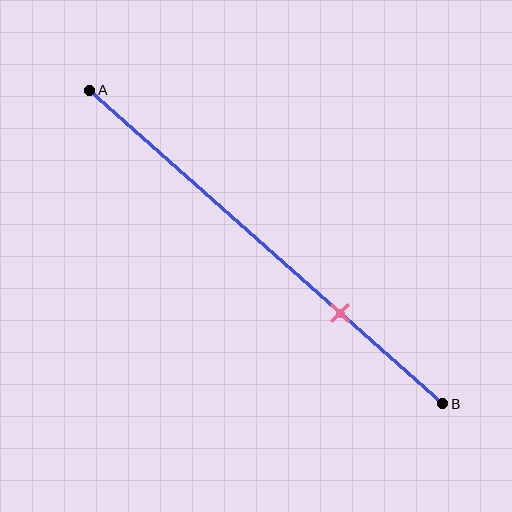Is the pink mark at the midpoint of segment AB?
No, the mark is at about 70% from A, not at the 50% midpoint.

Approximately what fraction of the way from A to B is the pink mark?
The pink mark is approximately 70% of the way from A to B.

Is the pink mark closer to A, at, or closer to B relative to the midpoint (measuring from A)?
The pink mark is closer to point B than the midpoint of segment AB.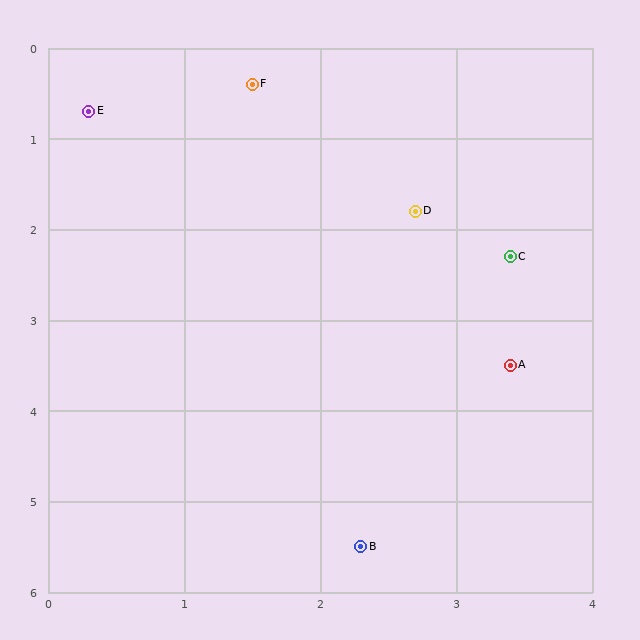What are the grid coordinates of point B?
Point B is at approximately (2.3, 5.5).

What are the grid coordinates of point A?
Point A is at approximately (3.4, 3.5).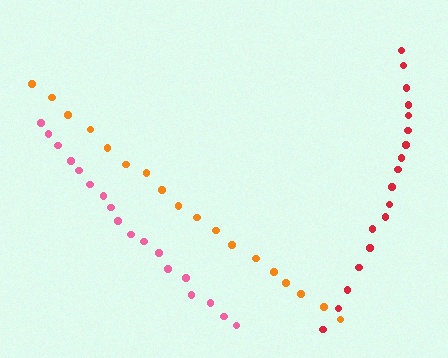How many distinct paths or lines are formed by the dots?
There are 3 distinct paths.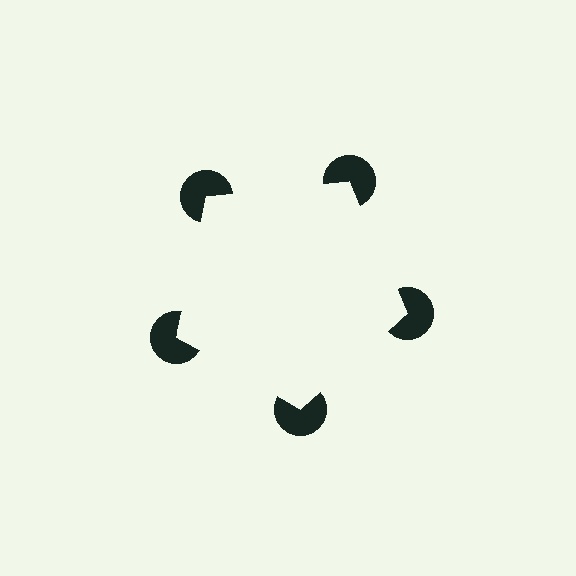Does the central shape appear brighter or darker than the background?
It typically appears slightly brighter than the background, even though no actual brightness change is drawn.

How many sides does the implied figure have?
5 sides.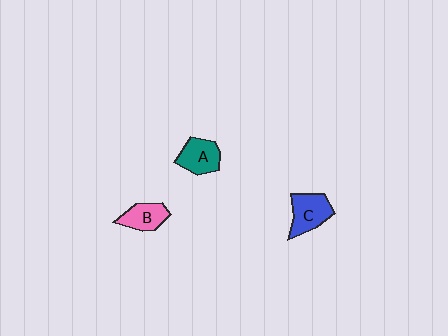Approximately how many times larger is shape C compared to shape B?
Approximately 1.3 times.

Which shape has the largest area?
Shape C (blue).